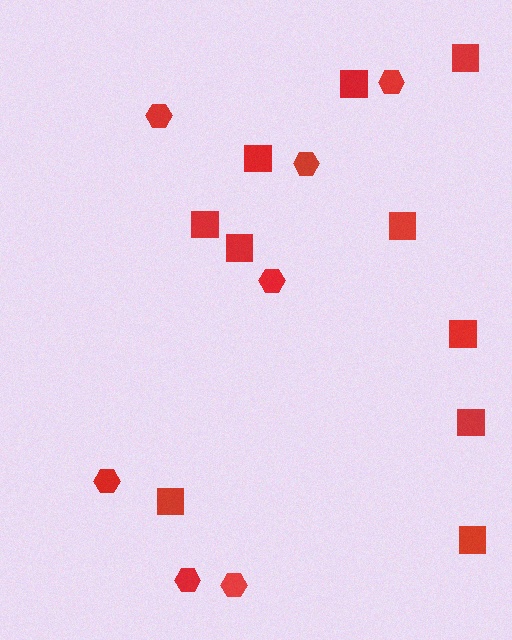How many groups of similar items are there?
There are 2 groups: one group of squares (10) and one group of hexagons (7).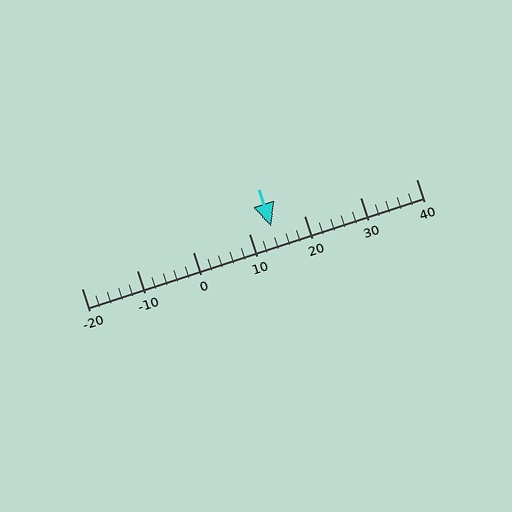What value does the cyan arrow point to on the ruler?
The cyan arrow points to approximately 14.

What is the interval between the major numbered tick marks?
The major tick marks are spaced 10 units apart.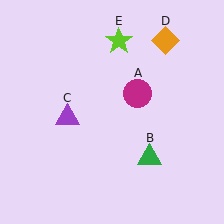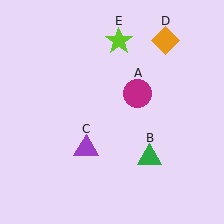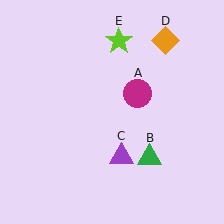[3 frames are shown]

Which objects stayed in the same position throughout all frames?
Magenta circle (object A) and green triangle (object B) and orange diamond (object D) and lime star (object E) remained stationary.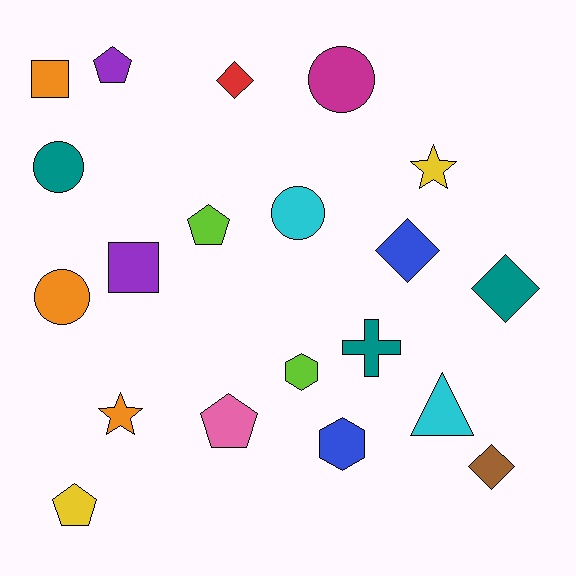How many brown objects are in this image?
There is 1 brown object.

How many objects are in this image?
There are 20 objects.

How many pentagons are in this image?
There are 4 pentagons.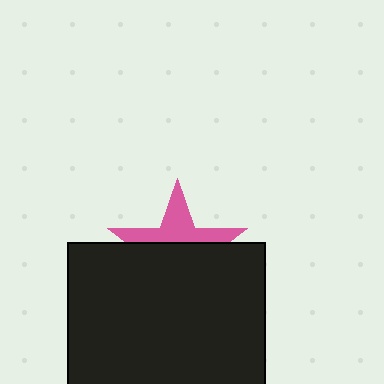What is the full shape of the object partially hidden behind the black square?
The partially hidden object is a pink star.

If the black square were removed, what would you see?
You would see the complete pink star.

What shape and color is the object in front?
The object in front is a black square.